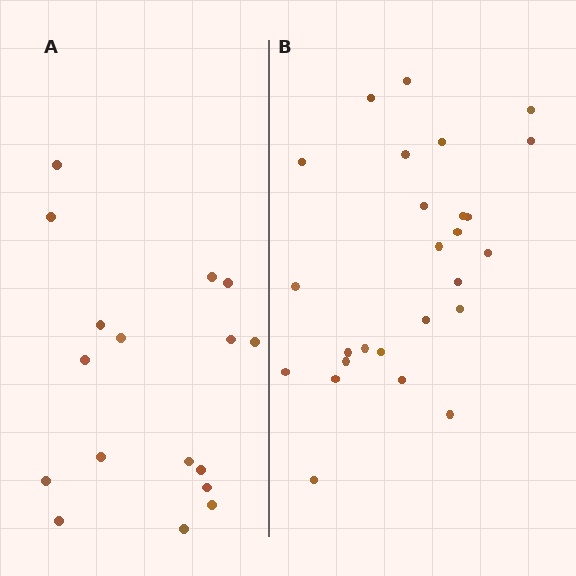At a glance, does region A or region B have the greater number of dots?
Region B (the right region) has more dots.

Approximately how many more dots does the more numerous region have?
Region B has roughly 8 or so more dots than region A.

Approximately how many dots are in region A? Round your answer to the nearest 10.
About 20 dots. (The exact count is 17, which rounds to 20.)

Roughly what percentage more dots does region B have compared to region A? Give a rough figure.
About 55% more.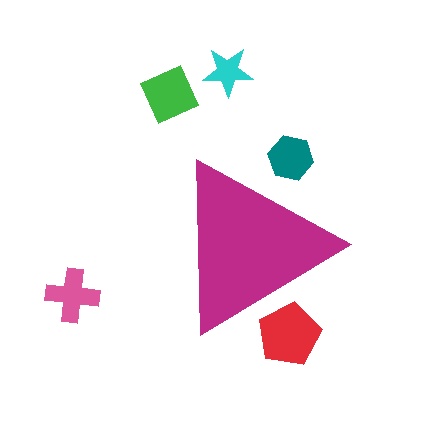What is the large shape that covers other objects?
A magenta triangle.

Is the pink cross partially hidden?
No, the pink cross is fully visible.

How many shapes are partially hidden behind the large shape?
2 shapes are partially hidden.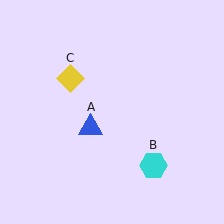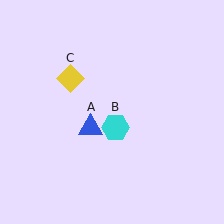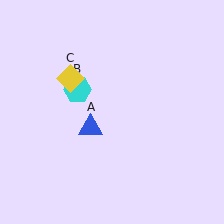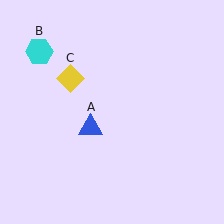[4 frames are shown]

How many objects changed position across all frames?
1 object changed position: cyan hexagon (object B).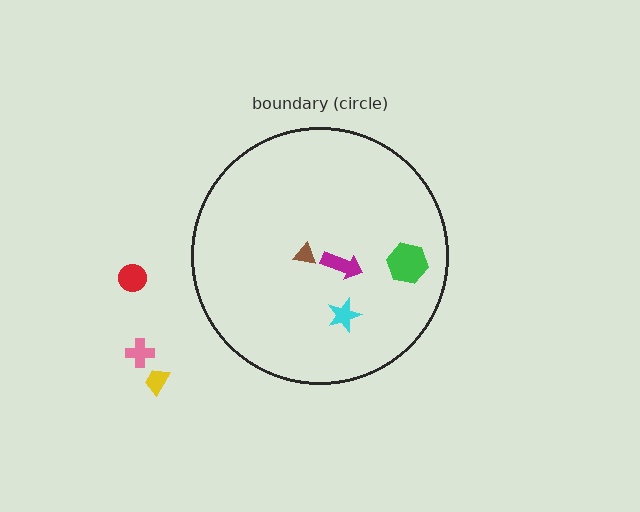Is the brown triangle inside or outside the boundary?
Inside.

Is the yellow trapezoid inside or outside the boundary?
Outside.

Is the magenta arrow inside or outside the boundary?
Inside.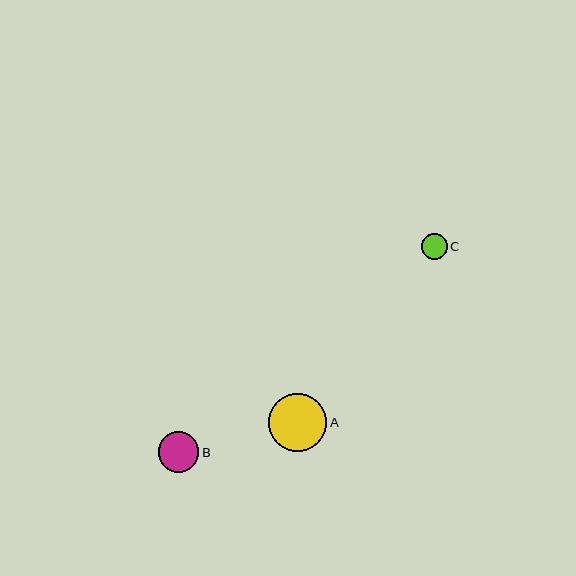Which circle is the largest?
Circle A is the largest with a size of approximately 58 pixels.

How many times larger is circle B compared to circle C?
Circle B is approximately 1.6 times the size of circle C.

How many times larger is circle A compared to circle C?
Circle A is approximately 2.2 times the size of circle C.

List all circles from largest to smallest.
From largest to smallest: A, B, C.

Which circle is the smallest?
Circle C is the smallest with a size of approximately 26 pixels.